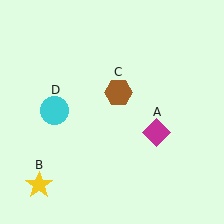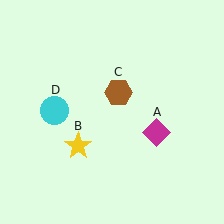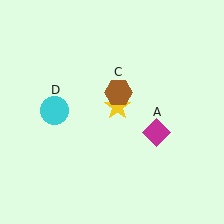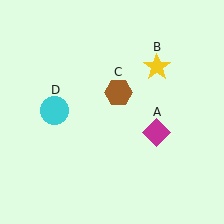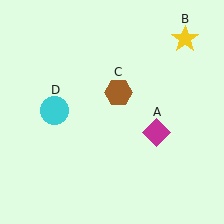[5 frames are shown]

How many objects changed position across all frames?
1 object changed position: yellow star (object B).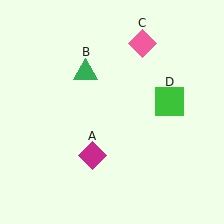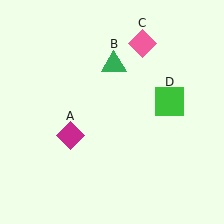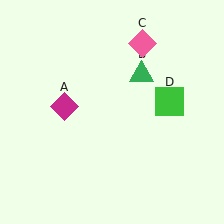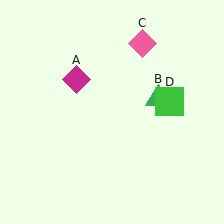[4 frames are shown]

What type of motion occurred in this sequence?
The magenta diamond (object A), green triangle (object B) rotated clockwise around the center of the scene.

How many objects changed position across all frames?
2 objects changed position: magenta diamond (object A), green triangle (object B).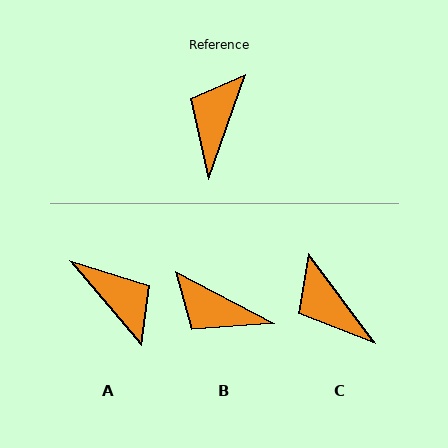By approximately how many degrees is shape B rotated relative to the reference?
Approximately 82 degrees counter-clockwise.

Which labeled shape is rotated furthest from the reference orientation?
A, about 121 degrees away.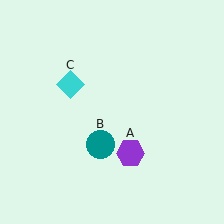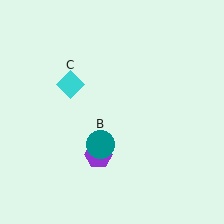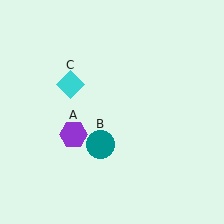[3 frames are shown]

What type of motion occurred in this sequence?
The purple hexagon (object A) rotated clockwise around the center of the scene.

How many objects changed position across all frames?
1 object changed position: purple hexagon (object A).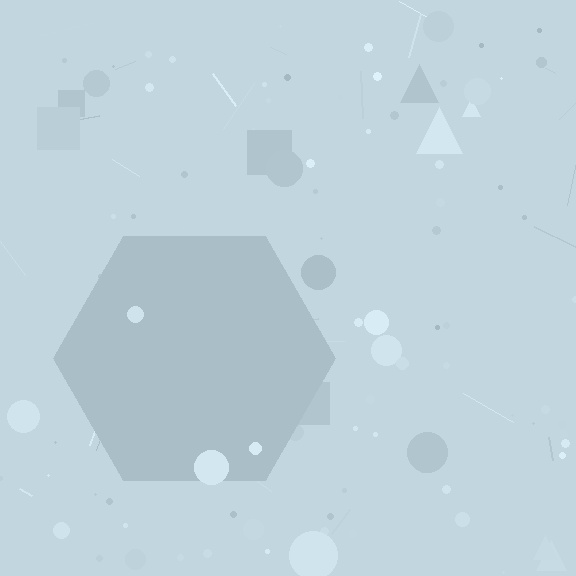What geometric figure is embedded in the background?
A hexagon is embedded in the background.